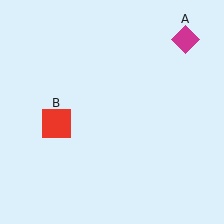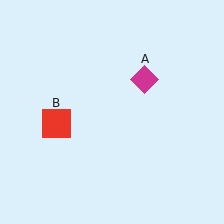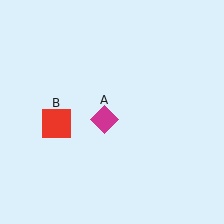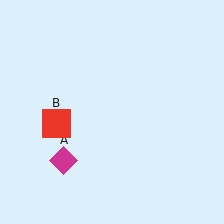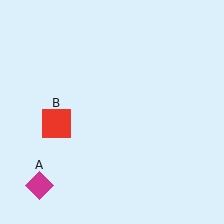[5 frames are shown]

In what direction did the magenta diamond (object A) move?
The magenta diamond (object A) moved down and to the left.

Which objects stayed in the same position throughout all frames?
Red square (object B) remained stationary.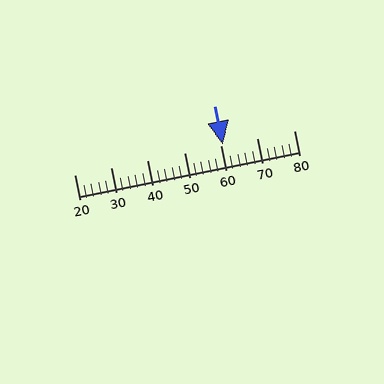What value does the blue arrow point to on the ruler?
The blue arrow points to approximately 61.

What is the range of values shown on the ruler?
The ruler shows values from 20 to 80.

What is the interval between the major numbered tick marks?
The major tick marks are spaced 10 units apart.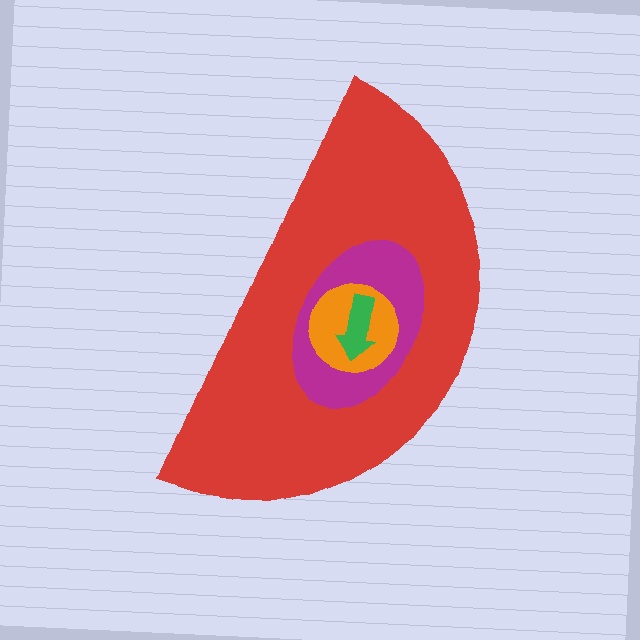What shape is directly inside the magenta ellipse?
The orange circle.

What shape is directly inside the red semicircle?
The magenta ellipse.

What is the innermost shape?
The green arrow.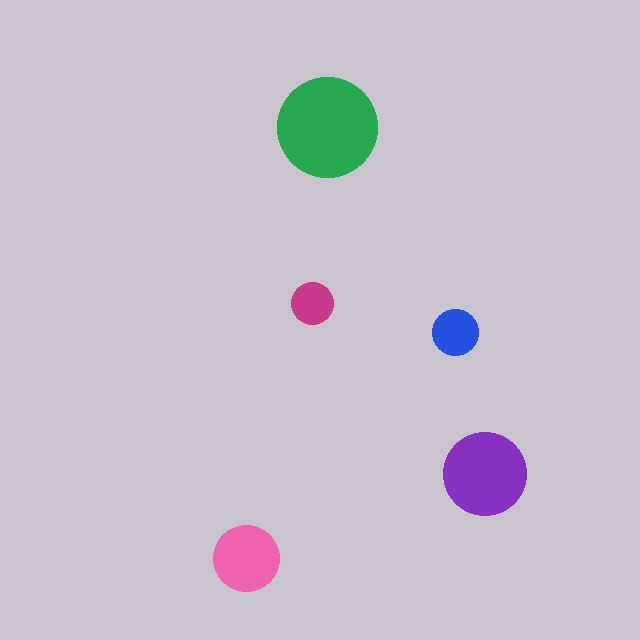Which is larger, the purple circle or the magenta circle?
The purple one.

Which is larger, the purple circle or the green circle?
The green one.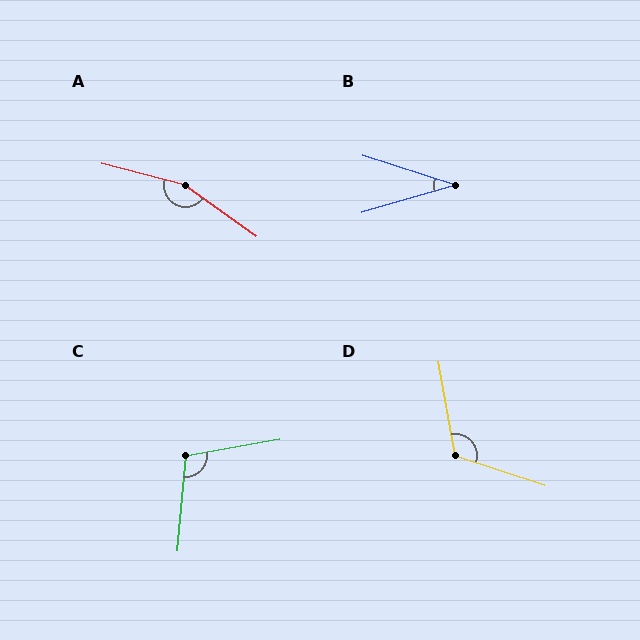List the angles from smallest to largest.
B (34°), C (105°), D (118°), A (159°).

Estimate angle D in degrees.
Approximately 118 degrees.